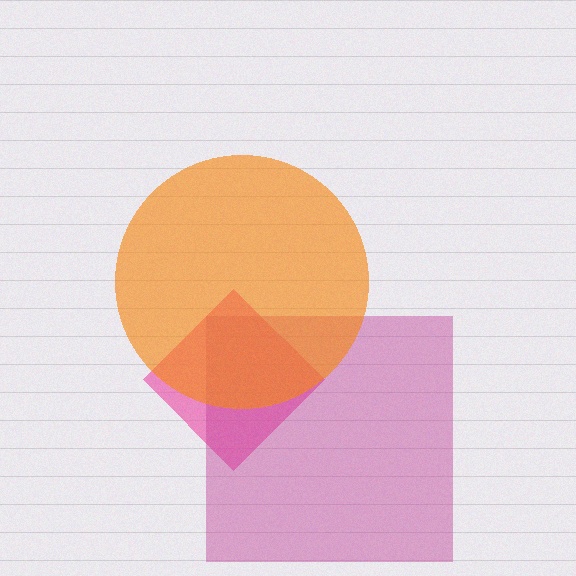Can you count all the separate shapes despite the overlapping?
Yes, there are 3 separate shapes.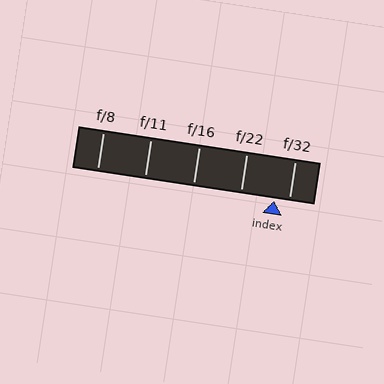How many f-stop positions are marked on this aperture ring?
There are 5 f-stop positions marked.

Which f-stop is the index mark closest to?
The index mark is closest to f/32.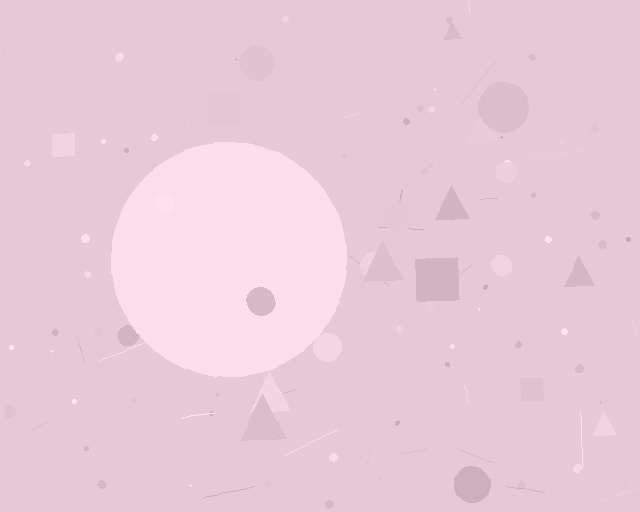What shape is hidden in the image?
A circle is hidden in the image.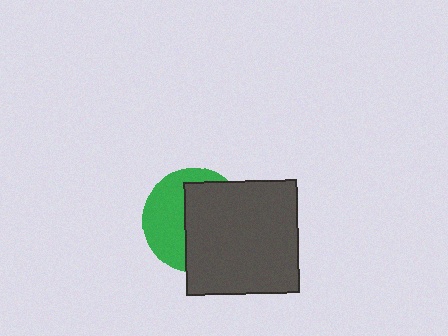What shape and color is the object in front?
The object in front is a dark gray square.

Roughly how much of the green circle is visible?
A small part of it is visible (roughly 44%).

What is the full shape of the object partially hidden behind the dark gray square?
The partially hidden object is a green circle.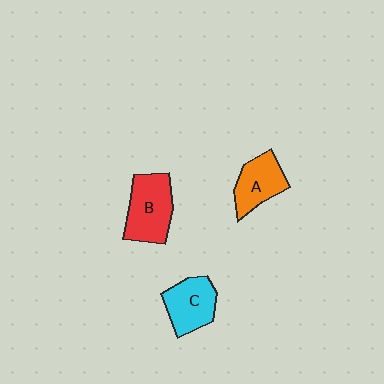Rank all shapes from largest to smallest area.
From largest to smallest: B (red), C (cyan), A (orange).